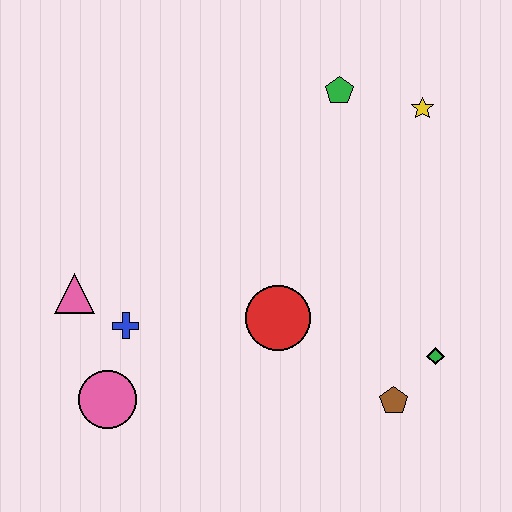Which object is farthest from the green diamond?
The pink triangle is farthest from the green diamond.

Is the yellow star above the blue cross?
Yes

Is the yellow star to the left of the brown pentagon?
No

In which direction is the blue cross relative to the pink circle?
The blue cross is above the pink circle.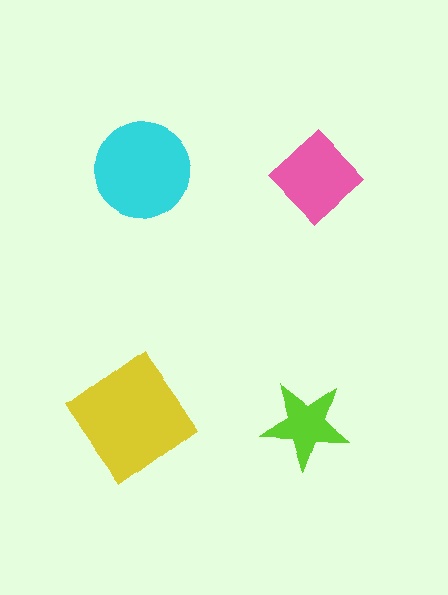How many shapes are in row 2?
2 shapes.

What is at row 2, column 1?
A yellow diamond.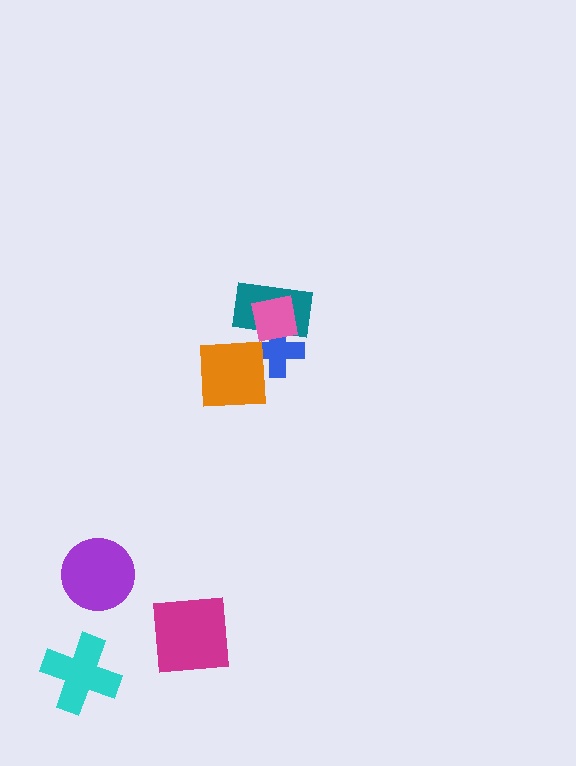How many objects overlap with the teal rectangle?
2 objects overlap with the teal rectangle.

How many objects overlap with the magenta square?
0 objects overlap with the magenta square.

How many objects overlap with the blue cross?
3 objects overlap with the blue cross.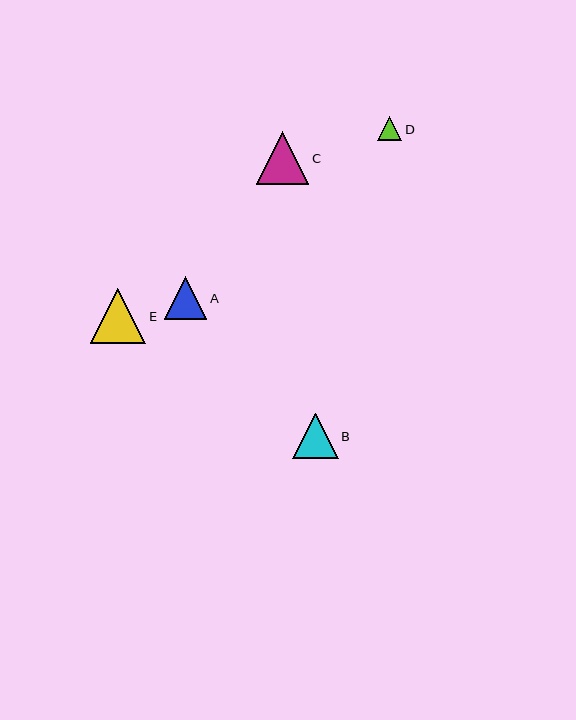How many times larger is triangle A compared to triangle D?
Triangle A is approximately 1.8 times the size of triangle D.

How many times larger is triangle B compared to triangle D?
Triangle B is approximately 1.9 times the size of triangle D.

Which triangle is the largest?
Triangle E is the largest with a size of approximately 56 pixels.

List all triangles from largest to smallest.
From largest to smallest: E, C, B, A, D.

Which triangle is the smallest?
Triangle D is the smallest with a size of approximately 24 pixels.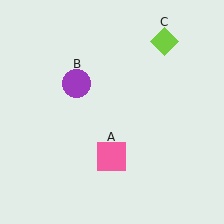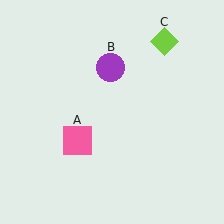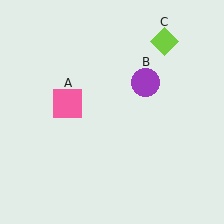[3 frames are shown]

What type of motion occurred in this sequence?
The pink square (object A), purple circle (object B) rotated clockwise around the center of the scene.